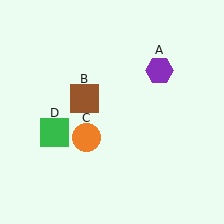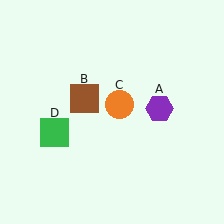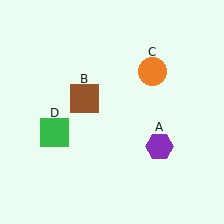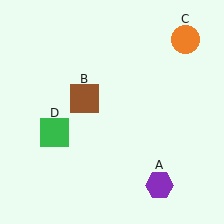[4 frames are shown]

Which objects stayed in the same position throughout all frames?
Brown square (object B) and green square (object D) remained stationary.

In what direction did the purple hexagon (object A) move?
The purple hexagon (object A) moved down.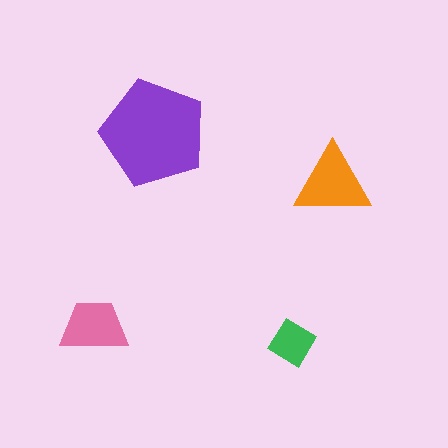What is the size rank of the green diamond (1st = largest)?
4th.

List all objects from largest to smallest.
The purple pentagon, the orange triangle, the pink trapezoid, the green diamond.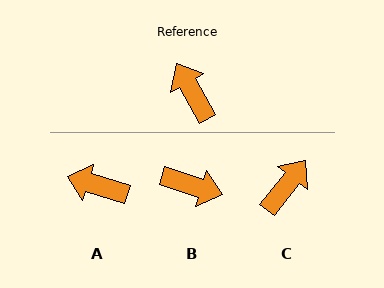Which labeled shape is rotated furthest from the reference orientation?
B, about 137 degrees away.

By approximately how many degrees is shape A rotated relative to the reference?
Approximately 44 degrees counter-clockwise.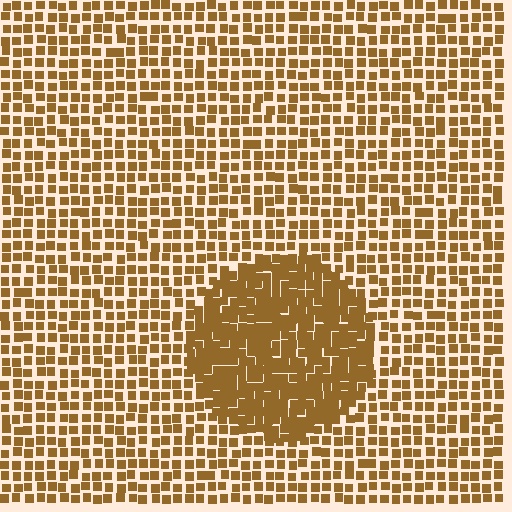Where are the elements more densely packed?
The elements are more densely packed inside the circle boundary.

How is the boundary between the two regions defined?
The boundary is defined by a change in element density (approximately 1.8x ratio). All elements are the same color, size, and shape.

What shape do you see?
I see a circle.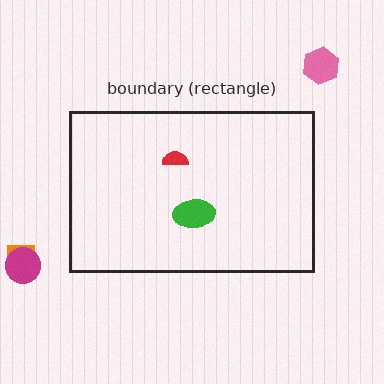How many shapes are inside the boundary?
2 inside, 3 outside.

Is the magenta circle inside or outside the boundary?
Outside.